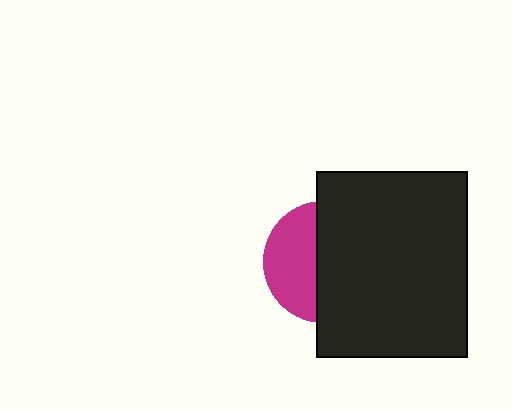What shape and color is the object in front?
The object in front is a black rectangle.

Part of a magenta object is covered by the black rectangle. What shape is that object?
It is a circle.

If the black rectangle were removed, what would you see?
You would see the complete magenta circle.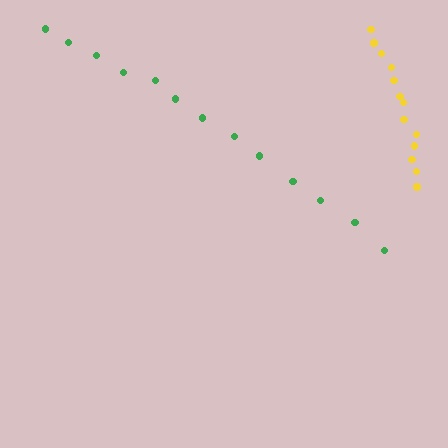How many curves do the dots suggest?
There are 2 distinct paths.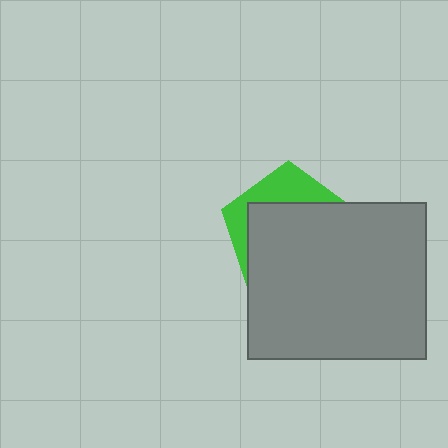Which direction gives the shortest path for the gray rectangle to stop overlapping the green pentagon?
Moving down gives the shortest separation.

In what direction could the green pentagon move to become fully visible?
The green pentagon could move up. That would shift it out from behind the gray rectangle entirely.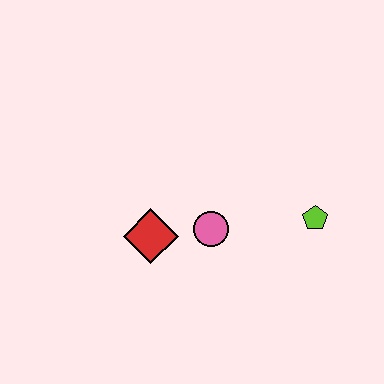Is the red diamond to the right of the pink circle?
No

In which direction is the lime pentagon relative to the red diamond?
The lime pentagon is to the right of the red diamond.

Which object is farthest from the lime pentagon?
The red diamond is farthest from the lime pentagon.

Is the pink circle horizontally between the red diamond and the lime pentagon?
Yes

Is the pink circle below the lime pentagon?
Yes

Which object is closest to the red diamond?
The pink circle is closest to the red diamond.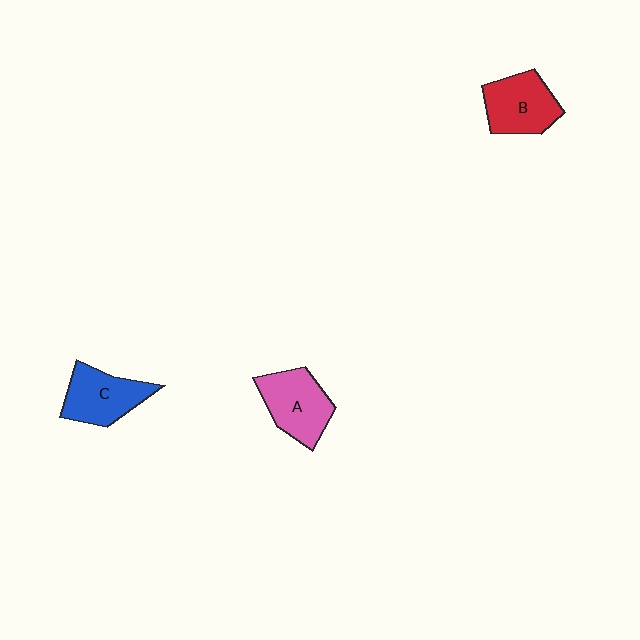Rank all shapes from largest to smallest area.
From largest to smallest: A (pink), B (red), C (blue).